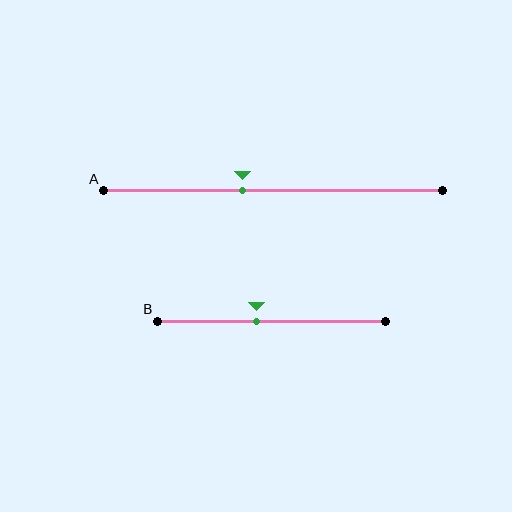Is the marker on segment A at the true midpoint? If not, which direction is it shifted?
No, the marker on segment A is shifted to the left by about 9% of the segment length.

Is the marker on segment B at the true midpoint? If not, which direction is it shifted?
No, the marker on segment B is shifted to the left by about 7% of the segment length.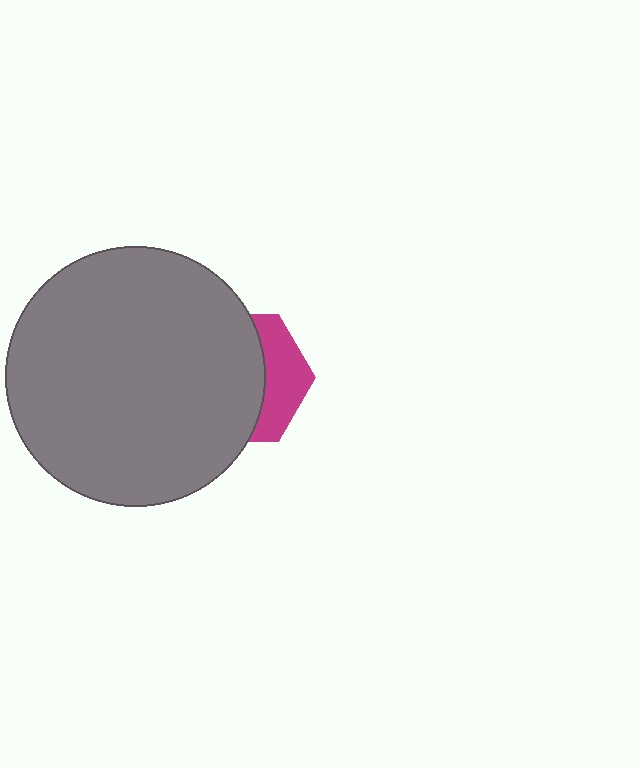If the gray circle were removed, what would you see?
You would see the complete magenta hexagon.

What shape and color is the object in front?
The object in front is a gray circle.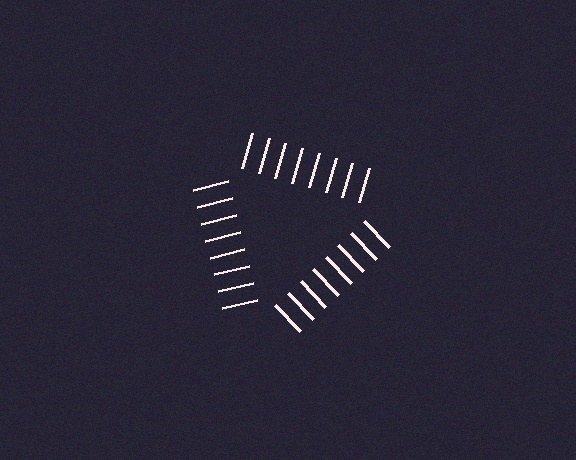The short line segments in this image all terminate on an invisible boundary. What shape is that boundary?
An illusory triangle — the line segments terminate on its edges but no continuous stroke is drawn.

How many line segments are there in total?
24 — 8 along each of the 3 edges.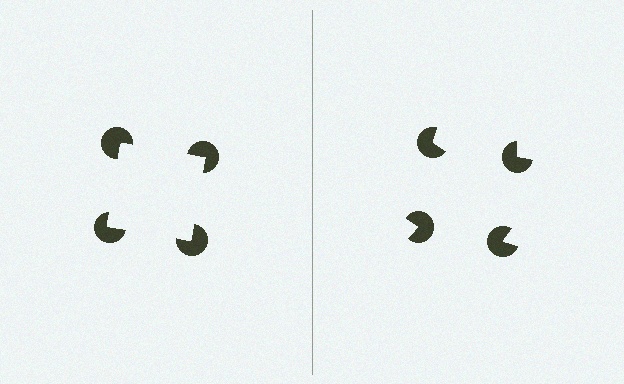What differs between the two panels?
The pac-man discs are positioned identically on both sides; only the wedge orientations differ. On the left they align to a square; on the right they are misaligned.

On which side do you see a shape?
An illusory square appears on the left side. On the right side the wedge cuts are rotated, so no coherent shape forms.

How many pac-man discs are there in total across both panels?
8 — 4 on each side.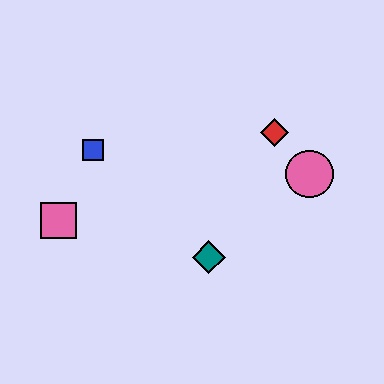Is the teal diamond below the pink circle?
Yes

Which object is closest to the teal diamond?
The pink circle is closest to the teal diamond.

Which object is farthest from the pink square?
The pink circle is farthest from the pink square.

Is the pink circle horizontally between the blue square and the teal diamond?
No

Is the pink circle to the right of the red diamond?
Yes